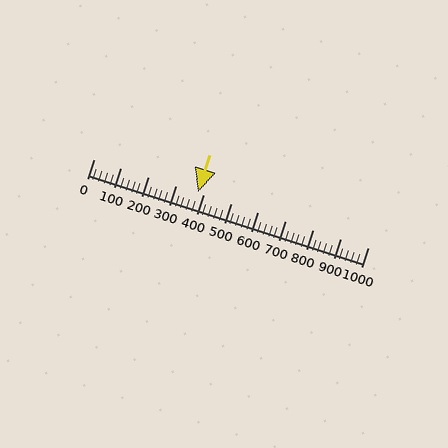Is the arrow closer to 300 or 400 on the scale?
The arrow is closer to 400.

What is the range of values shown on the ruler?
The ruler shows values from 0 to 1000.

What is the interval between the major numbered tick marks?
The major tick marks are spaced 100 units apart.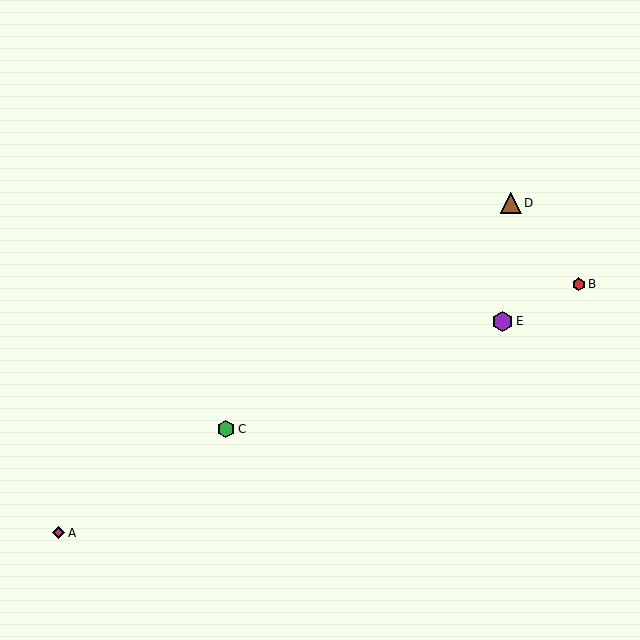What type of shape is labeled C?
Shape C is a green hexagon.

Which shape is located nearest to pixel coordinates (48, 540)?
The magenta diamond (labeled A) at (59, 533) is nearest to that location.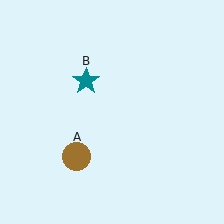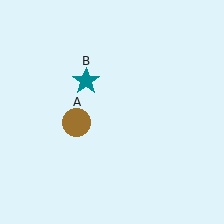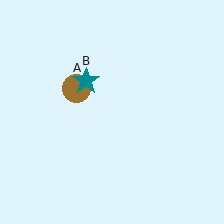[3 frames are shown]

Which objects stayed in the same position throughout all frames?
Teal star (object B) remained stationary.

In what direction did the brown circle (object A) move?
The brown circle (object A) moved up.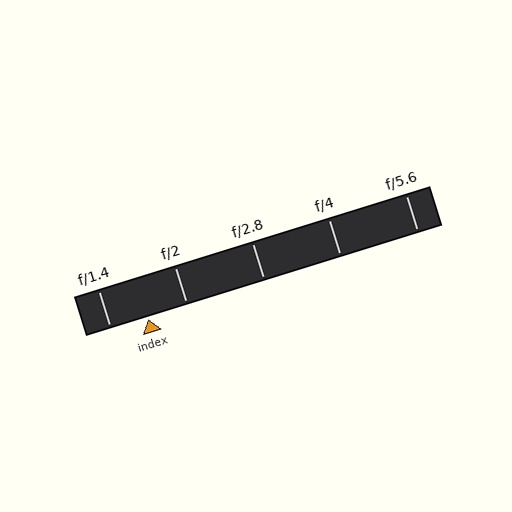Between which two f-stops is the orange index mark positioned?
The index mark is between f/1.4 and f/2.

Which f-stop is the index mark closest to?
The index mark is closest to f/1.4.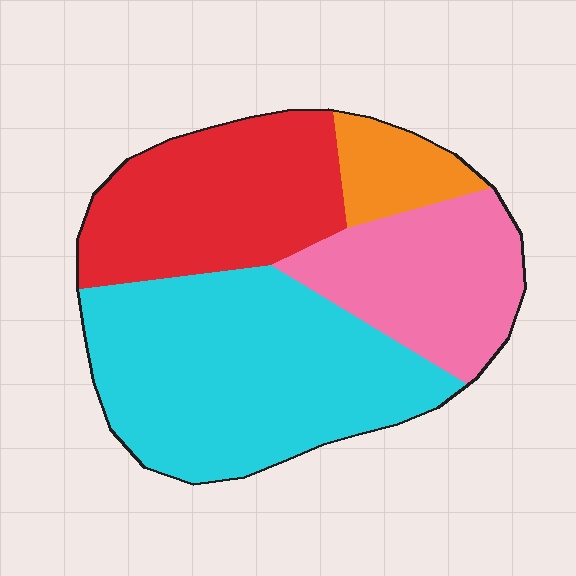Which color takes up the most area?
Cyan, at roughly 45%.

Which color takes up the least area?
Orange, at roughly 10%.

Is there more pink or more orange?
Pink.